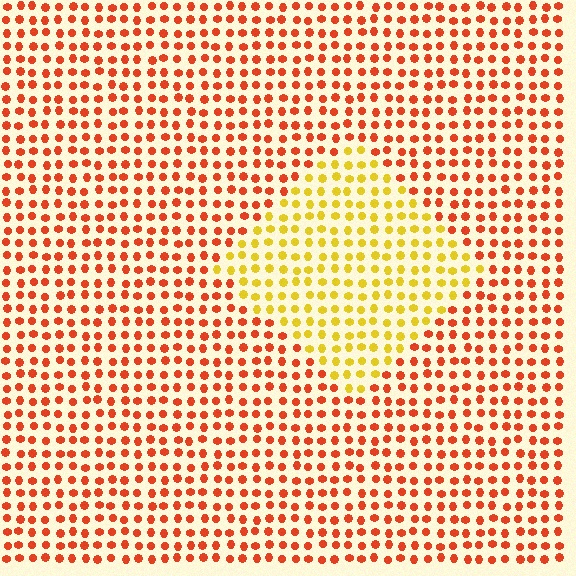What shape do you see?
I see a diamond.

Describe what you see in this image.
The image is filled with small red elements in a uniform arrangement. A diamond-shaped region is visible where the elements are tinted to a slightly different hue, forming a subtle color boundary.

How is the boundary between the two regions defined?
The boundary is defined purely by a slight shift in hue (about 43 degrees). Spacing, size, and orientation are identical on both sides.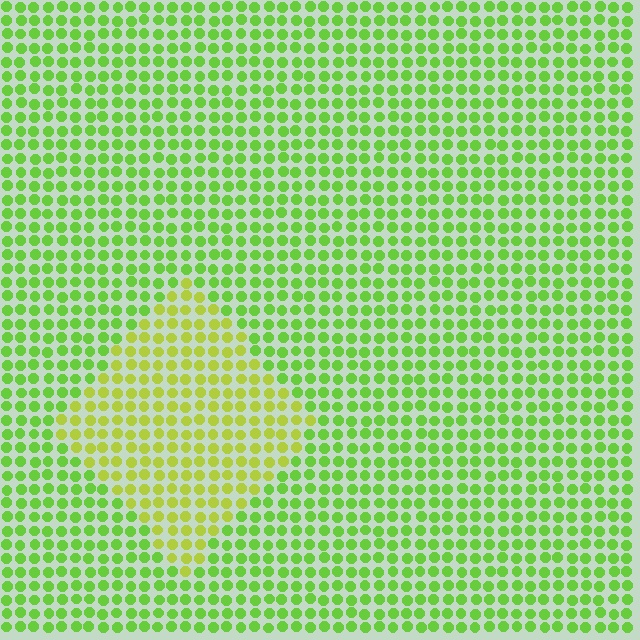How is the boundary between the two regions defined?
The boundary is defined purely by a slight shift in hue (about 30 degrees). Spacing, size, and orientation are identical on both sides.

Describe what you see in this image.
The image is filled with small lime elements in a uniform arrangement. A diamond-shaped region is visible where the elements are tinted to a slightly different hue, forming a subtle color boundary.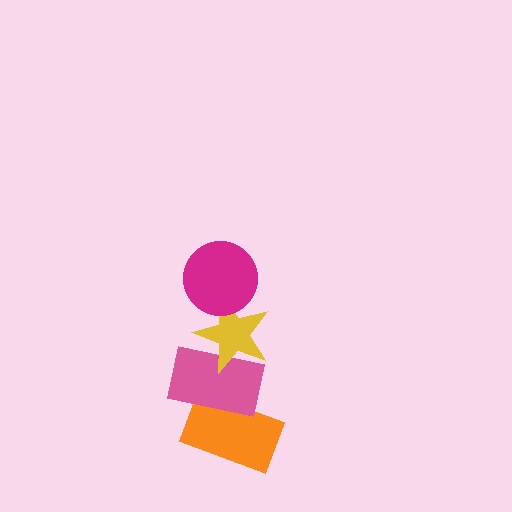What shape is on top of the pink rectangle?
The yellow star is on top of the pink rectangle.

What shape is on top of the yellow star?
The magenta circle is on top of the yellow star.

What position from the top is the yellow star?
The yellow star is 2nd from the top.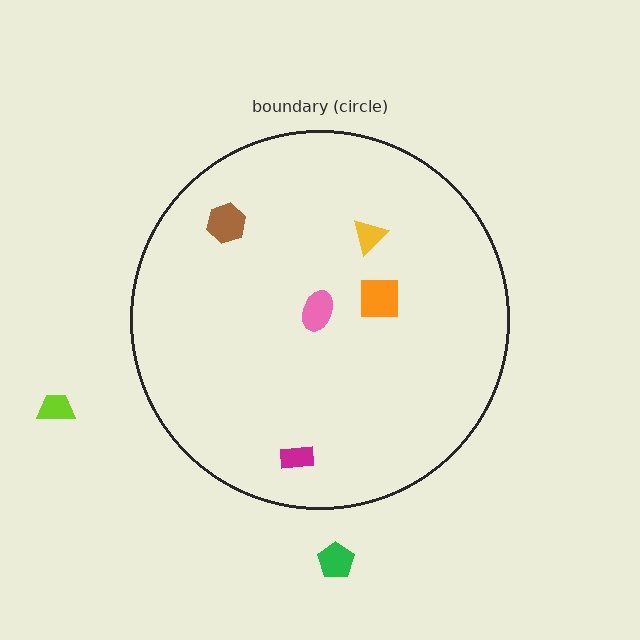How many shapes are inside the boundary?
5 inside, 2 outside.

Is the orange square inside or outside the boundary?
Inside.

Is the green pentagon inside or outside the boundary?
Outside.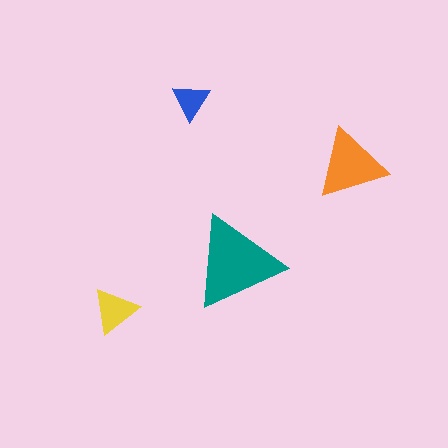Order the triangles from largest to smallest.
the teal one, the orange one, the yellow one, the blue one.